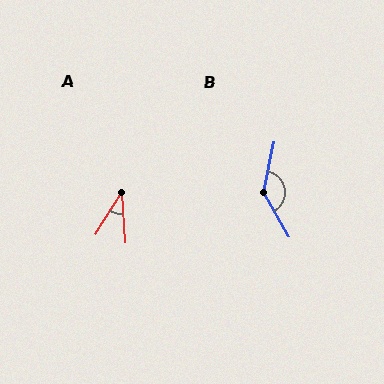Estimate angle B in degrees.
Approximately 139 degrees.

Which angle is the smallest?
A, at approximately 36 degrees.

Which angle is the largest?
B, at approximately 139 degrees.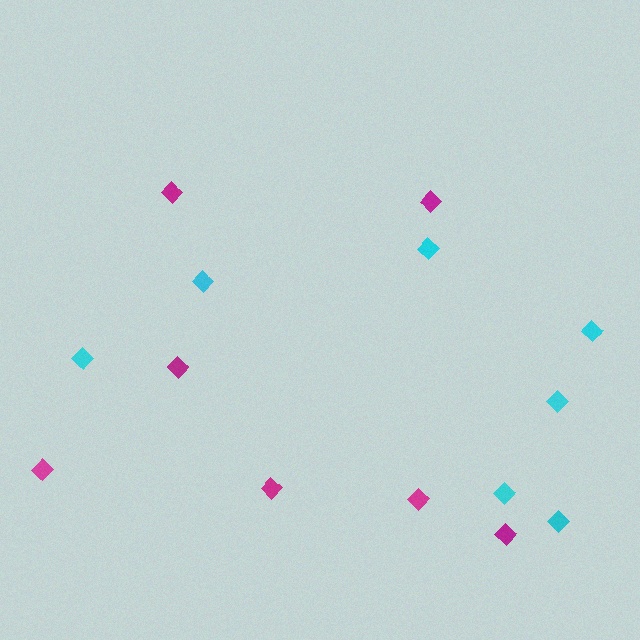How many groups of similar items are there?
There are 2 groups: one group of magenta diamonds (7) and one group of cyan diamonds (7).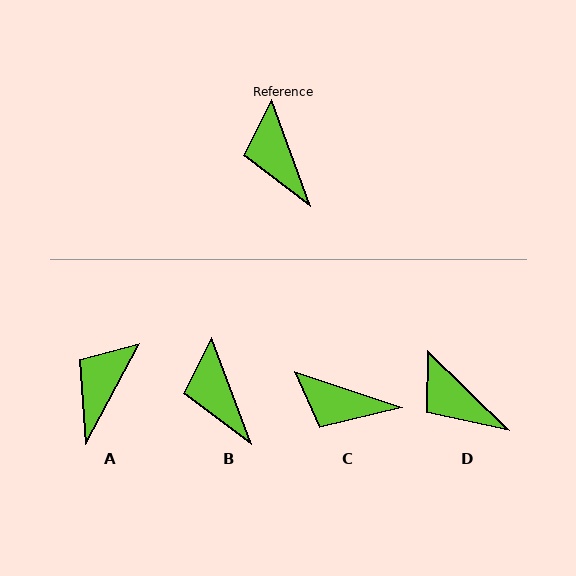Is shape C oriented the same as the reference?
No, it is off by about 51 degrees.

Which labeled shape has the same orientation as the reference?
B.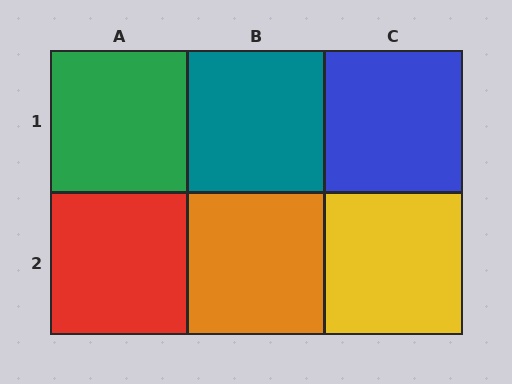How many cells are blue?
1 cell is blue.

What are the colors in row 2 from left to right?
Red, orange, yellow.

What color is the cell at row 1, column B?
Teal.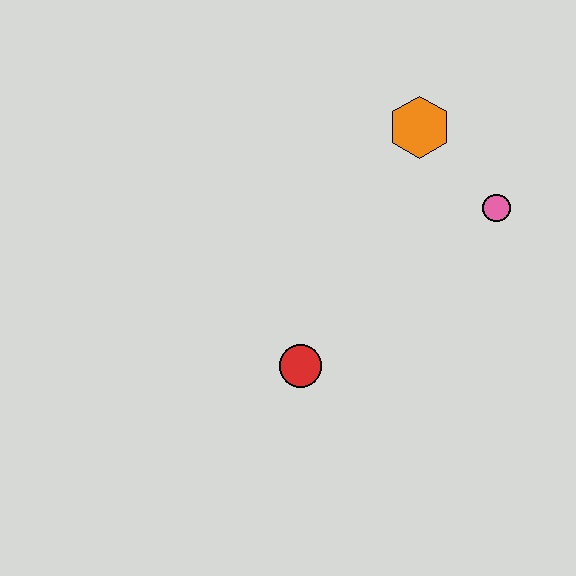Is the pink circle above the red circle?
Yes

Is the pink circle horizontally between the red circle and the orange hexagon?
No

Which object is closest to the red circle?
The pink circle is closest to the red circle.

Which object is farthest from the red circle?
The orange hexagon is farthest from the red circle.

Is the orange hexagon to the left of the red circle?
No